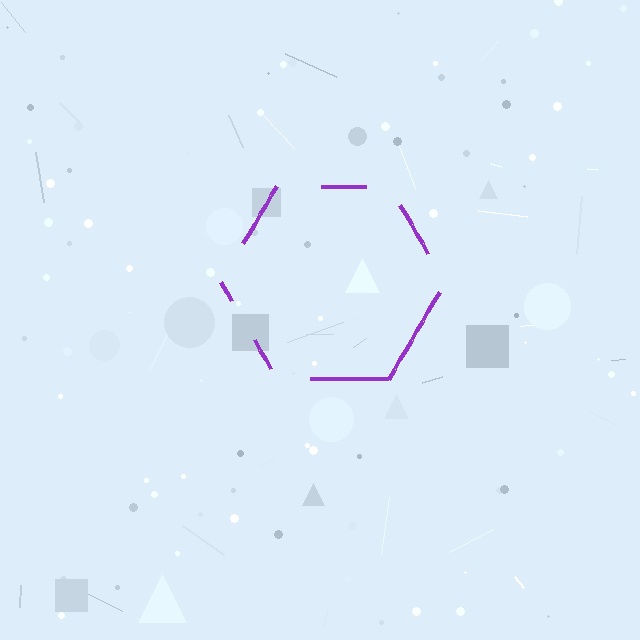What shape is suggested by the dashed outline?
The dashed outline suggests a hexagon.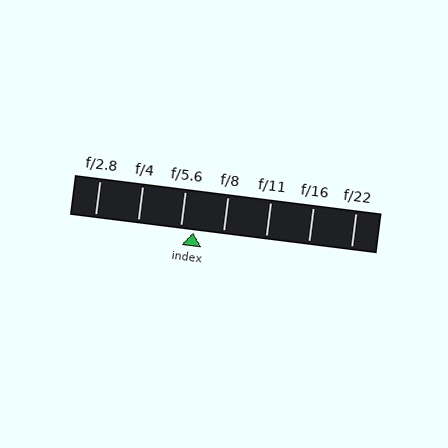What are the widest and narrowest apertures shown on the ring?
The widest aperture shown is f/2.8 and the narrowest is f/22.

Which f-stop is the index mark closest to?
The index mark is closest to f/5.6.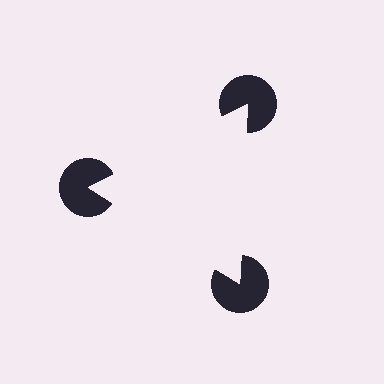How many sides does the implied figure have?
3 sides.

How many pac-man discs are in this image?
There are 3 — one at each vertex of the illusory triangle.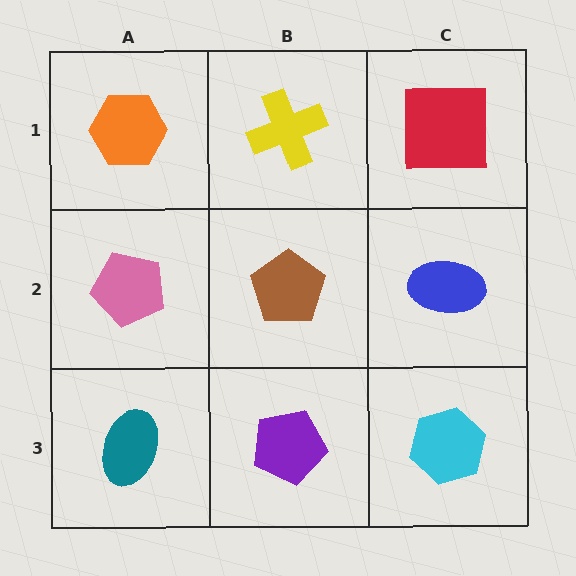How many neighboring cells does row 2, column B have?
4.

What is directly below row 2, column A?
A teal ellipse.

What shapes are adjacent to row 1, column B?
A brown pentagon (row 2, column B), an orange hexagon (row 1, column A), a red square (row 1, column C).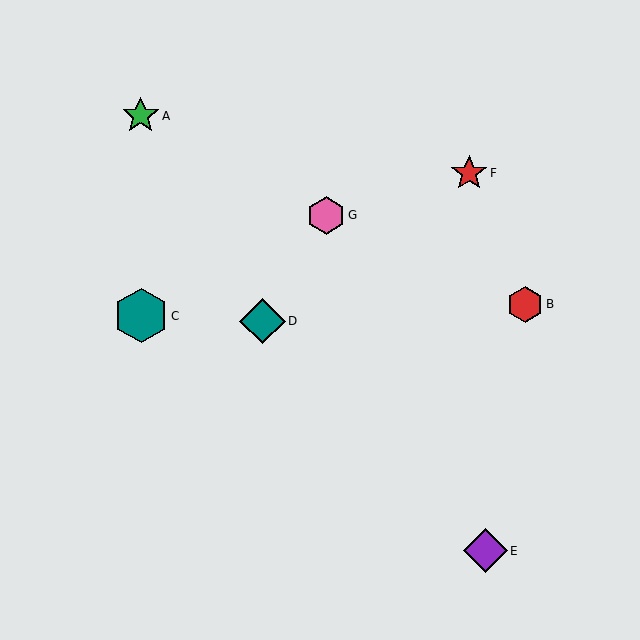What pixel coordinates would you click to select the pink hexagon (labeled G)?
Click at (326, 215) to select the pink hexagon G.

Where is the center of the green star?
The center of the green star is at (141, 116).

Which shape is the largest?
The teal hexagon (labeled C) is the largest.